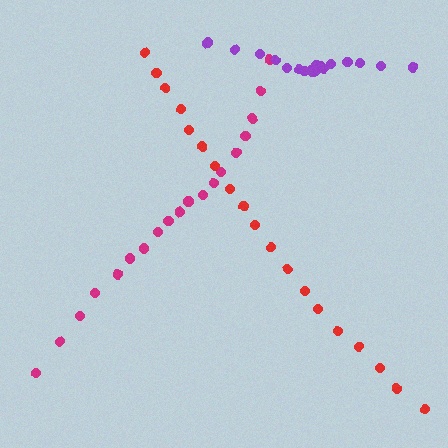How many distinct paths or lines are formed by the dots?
There are 3 distinct paths.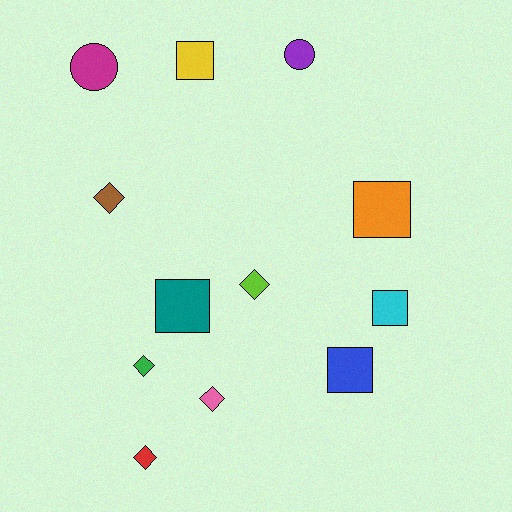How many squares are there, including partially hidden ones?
There are 5 squares.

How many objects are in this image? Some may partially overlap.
There are 12 objects.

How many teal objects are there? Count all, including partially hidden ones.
There is 1 teal object.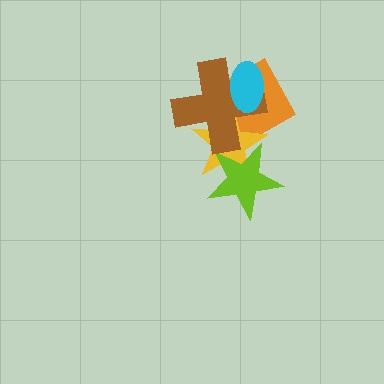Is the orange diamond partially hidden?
Yes, it is partially covered by another shape.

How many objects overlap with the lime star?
2 objects overlap with the lime star.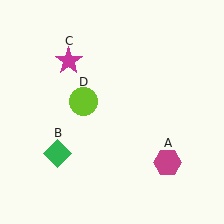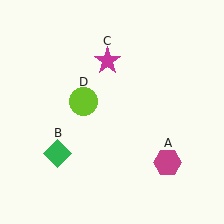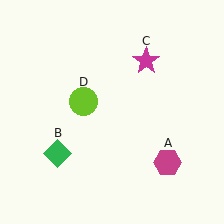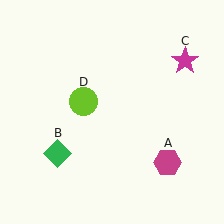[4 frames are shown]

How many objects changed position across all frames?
1 object changed position: magenta star (object C).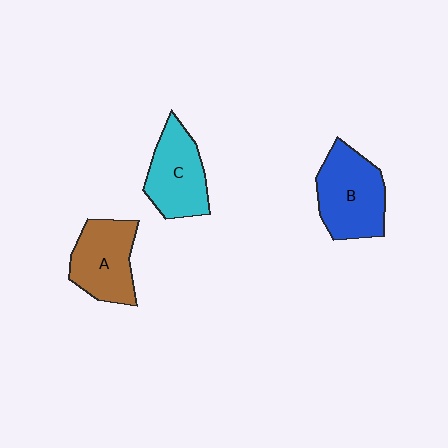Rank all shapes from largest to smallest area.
From largest to smallest: B (blue), A (brown), C (cyan).